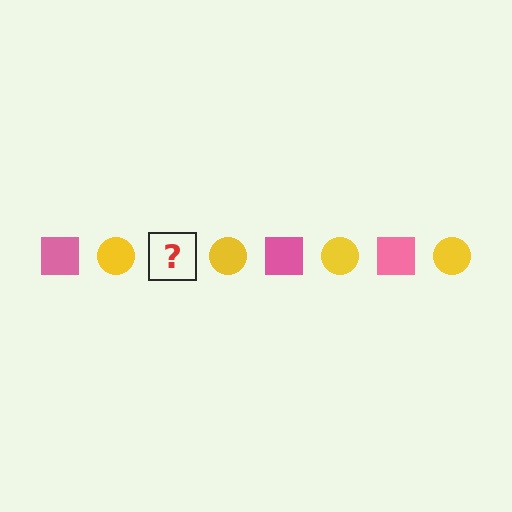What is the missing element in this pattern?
The missing element is a pink square.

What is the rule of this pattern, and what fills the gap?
The rule is that the pattern alternates between pink square and yellow circle. The gap should be filled with a pink square.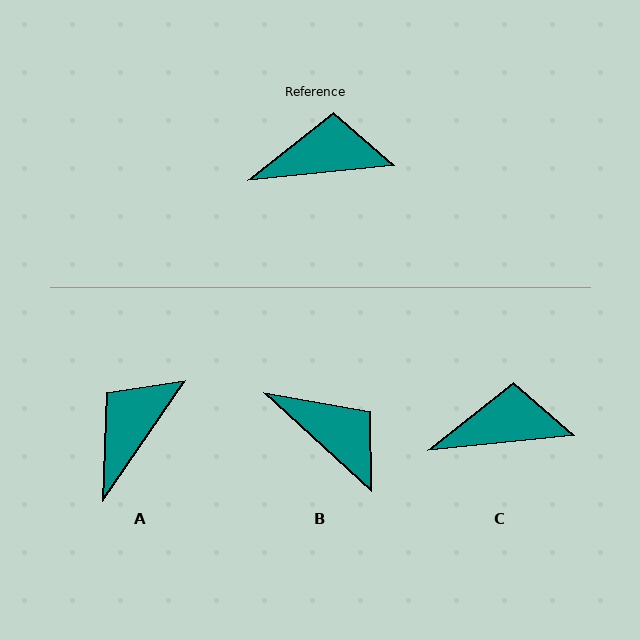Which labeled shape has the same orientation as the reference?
C.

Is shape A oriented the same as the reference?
No, it is off by about 50 degrees.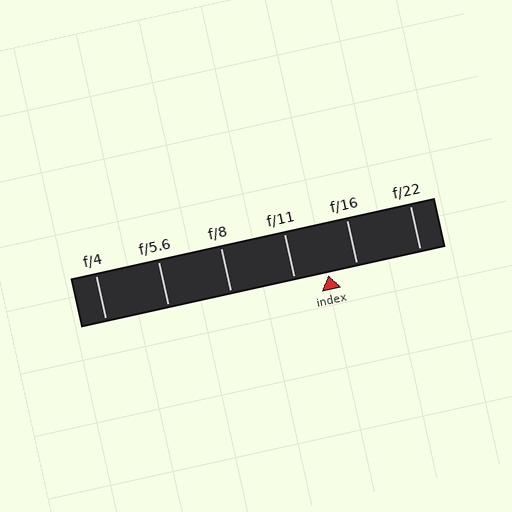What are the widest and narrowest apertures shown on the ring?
The widest aperture shown is f/4 and the narrowest is f/22.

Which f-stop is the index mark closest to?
The index mark is closest to f/16.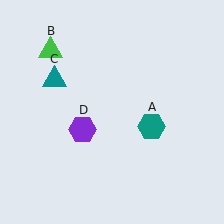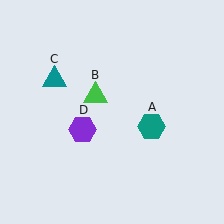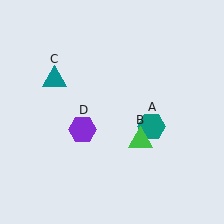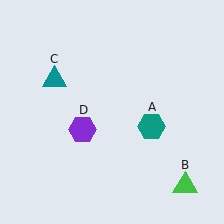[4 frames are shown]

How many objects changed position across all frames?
1 object changed position: green triangle (object B).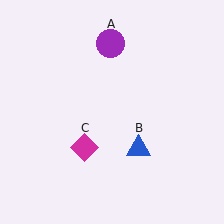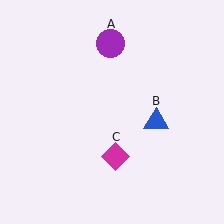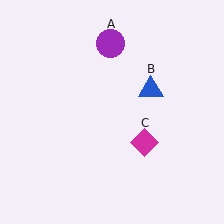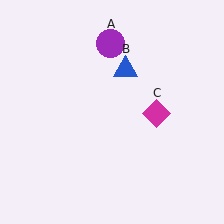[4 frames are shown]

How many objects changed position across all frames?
2 objects changed position: blue triangle (object B), magenta diamond (object C).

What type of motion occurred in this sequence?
The blue triangle (object B), magenta diamond (object C) rotated counterclockwise around the center of the scene.